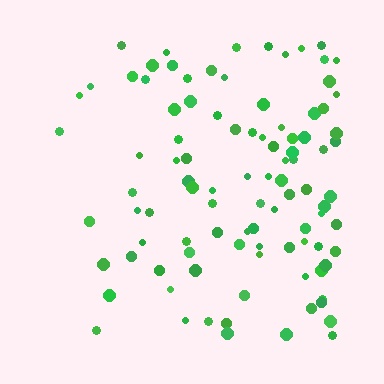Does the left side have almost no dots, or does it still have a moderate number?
Still a moderate number, just noticeably fewer than the right.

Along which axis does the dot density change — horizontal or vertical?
Horizontal.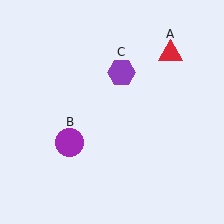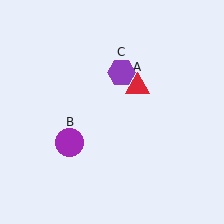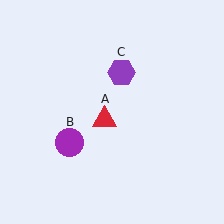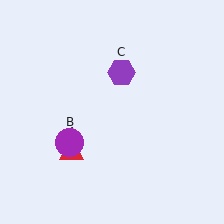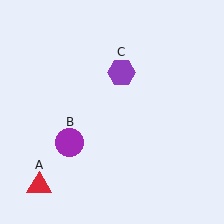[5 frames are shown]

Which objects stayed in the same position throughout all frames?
Purple circle (object B) and purple hexagon (object C) remained stationary.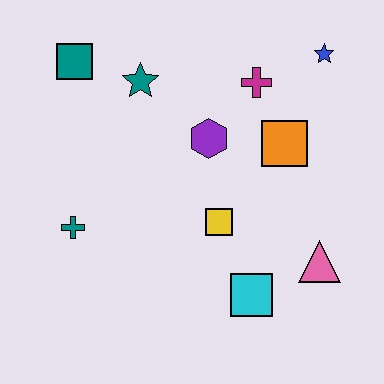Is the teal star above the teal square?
No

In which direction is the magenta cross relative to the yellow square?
The magenta cross is above the yellow square.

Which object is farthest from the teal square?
The pink triangle is farthest from the teal square.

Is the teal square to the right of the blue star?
No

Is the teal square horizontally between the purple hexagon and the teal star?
No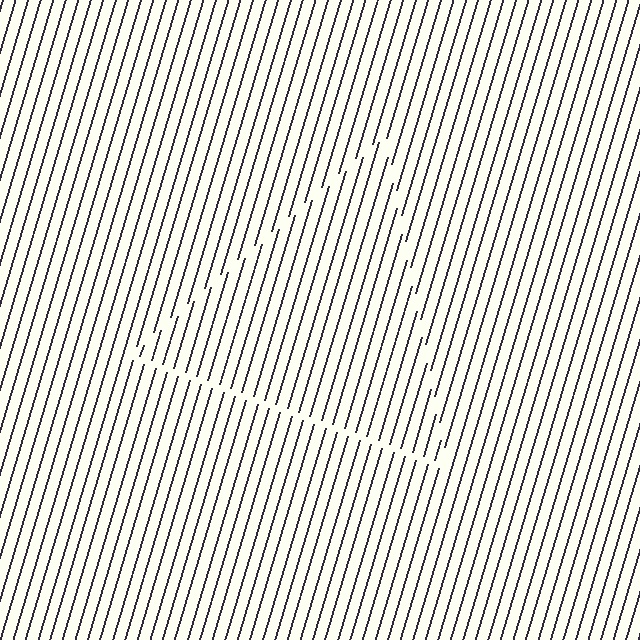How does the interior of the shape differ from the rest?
The interior of the shape contains the same grating, shifted by half a period — the contour is defined by the phase discontinuity where line-ends from the inner and outer gratings abut.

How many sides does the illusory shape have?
3 sides — the line-ends trace a triangle.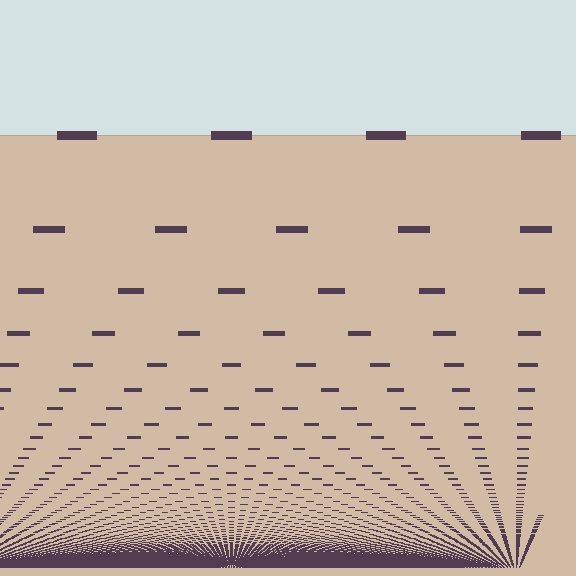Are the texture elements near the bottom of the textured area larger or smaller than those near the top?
Smaller. The gradient is inverted — elements near the bottom are smaller and denser.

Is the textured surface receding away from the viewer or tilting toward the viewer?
The surface appears to tilt toward the viewer. Texture elements get larger and sparser toward the top.